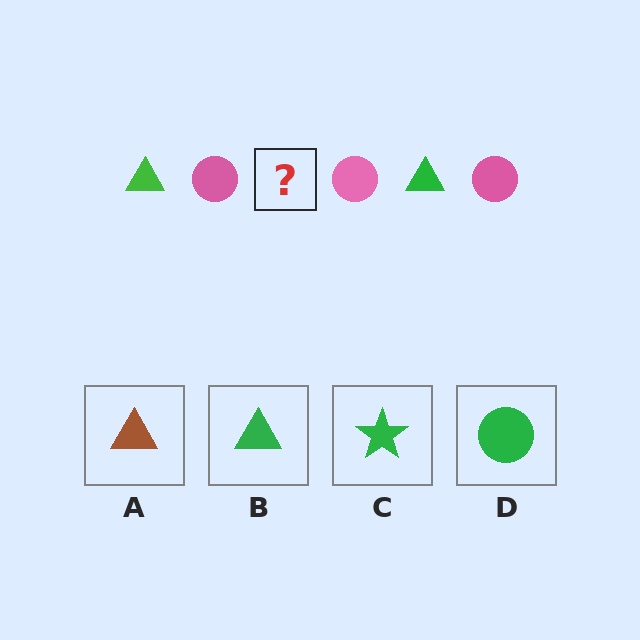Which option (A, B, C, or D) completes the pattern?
B.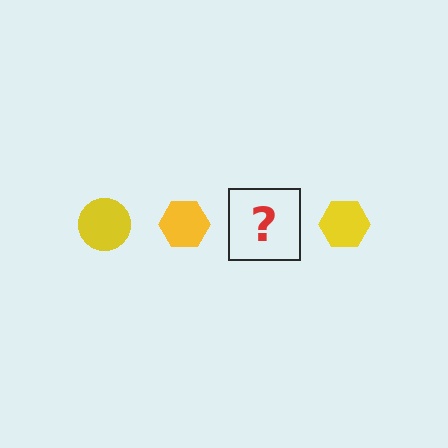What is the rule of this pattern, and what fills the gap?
The rule is that the pattern cycles through circle, hexagon shapes in yellow. The gap should be filled with a yellow circle.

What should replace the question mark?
The question mark should be replaced with a yellow circle.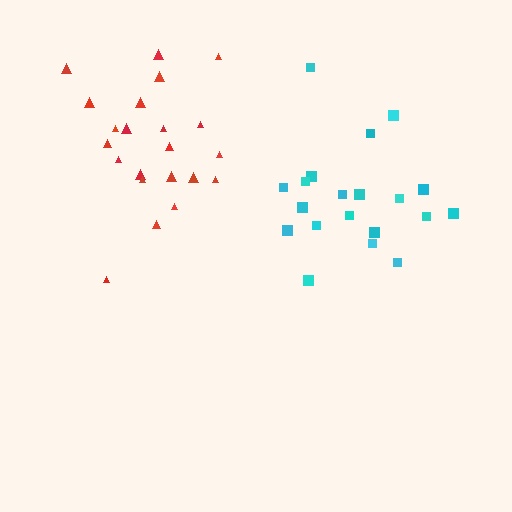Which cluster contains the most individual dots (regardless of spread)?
Red (22).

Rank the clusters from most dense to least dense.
red, cyan.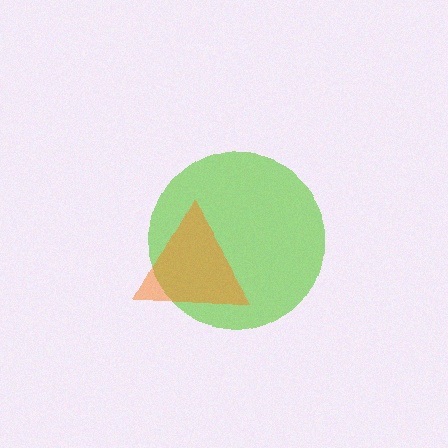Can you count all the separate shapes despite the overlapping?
Yes, there are 2 separate shapes.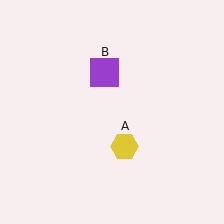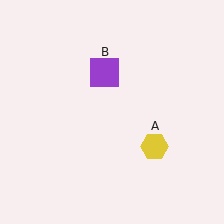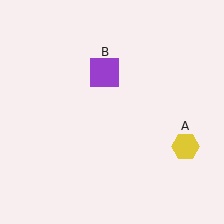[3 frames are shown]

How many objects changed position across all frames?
1 object changed position: yellow hexagon (object A).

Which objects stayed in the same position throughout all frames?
Purple square (object B) remained stationary.